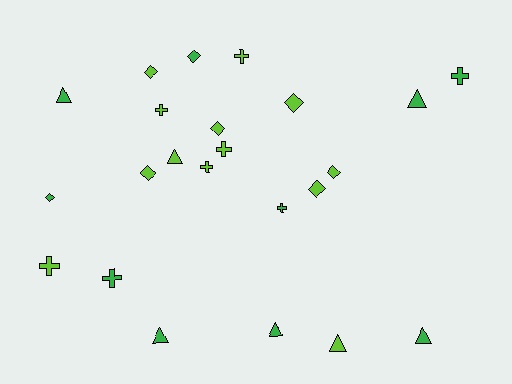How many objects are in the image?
There are 23 objects.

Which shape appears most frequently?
Cross, with 8 objects.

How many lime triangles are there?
There are 2 lime triangles.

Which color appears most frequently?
Lime, with 13 objects.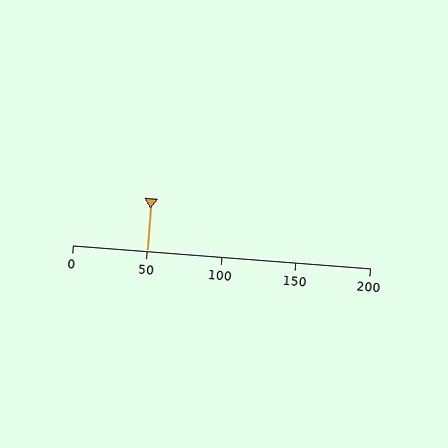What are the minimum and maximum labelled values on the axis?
The axis runs from 0 to 200.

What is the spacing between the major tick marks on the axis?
The major ticks are spaced 50 apart.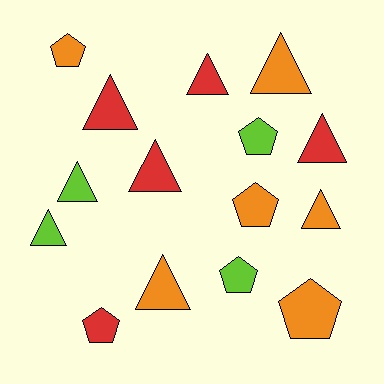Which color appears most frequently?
Orange, with 6 objects.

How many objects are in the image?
There are 15 objects.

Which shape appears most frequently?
Triangle, with 9 objects.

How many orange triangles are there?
There are 3 orange triangles.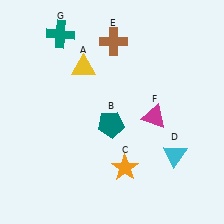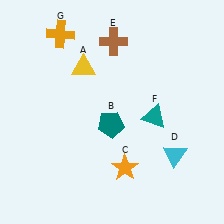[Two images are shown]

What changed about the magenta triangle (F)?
In Image 1, F is magenta. In Image 2, it changed to teal.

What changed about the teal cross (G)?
In Image 1, G is teal. In Image 2, it changed to orange.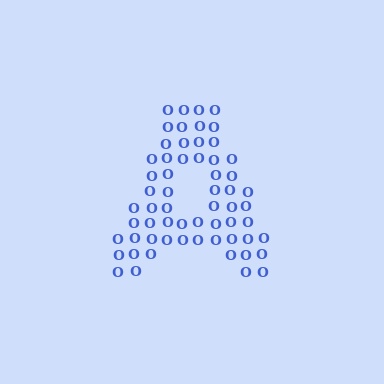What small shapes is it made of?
It is made of small letter O's.